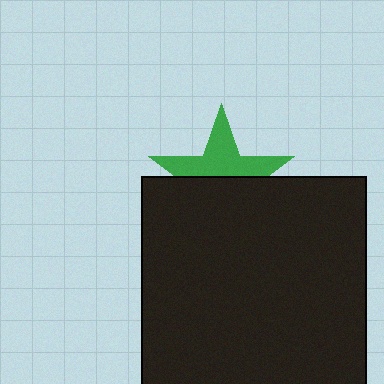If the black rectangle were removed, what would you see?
You would see the complete green star.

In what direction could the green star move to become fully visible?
The green star could move up. That would shift it out from behind the black rectangle entirely.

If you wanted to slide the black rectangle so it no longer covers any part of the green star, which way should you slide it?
Slide it down — that is the most direct way to separate the two shapes.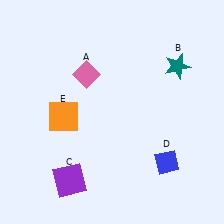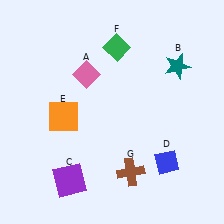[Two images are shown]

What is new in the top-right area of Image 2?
A green diamond (F) was added in the top-right area of Image 2.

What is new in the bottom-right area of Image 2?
A brown cross (G) was added in the bottom-right area of Image 2.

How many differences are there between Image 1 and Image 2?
There are 2 differences between the two images.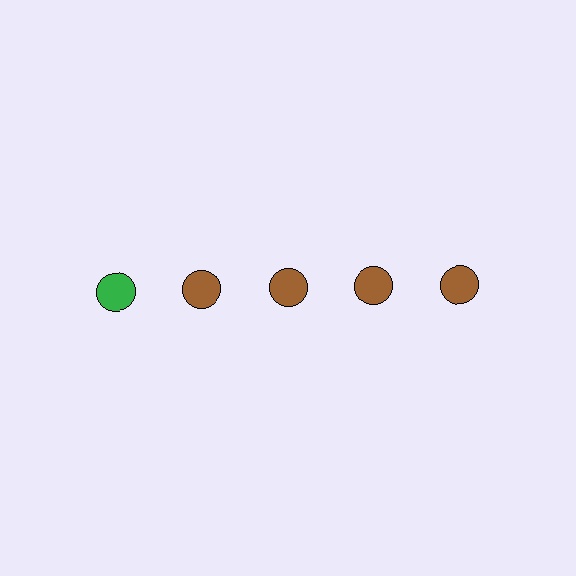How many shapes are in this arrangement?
There are 5 shapes arranged in a grid pattern.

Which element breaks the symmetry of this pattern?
The green circle in the top row, leftmost column breaks the symmetry. All other shapes are brown circles.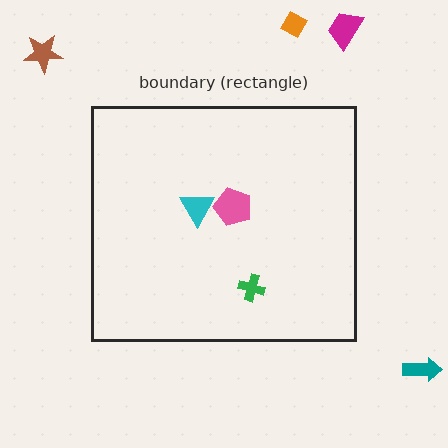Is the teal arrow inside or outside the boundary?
Outside.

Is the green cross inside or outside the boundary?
Inside.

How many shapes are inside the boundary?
3 inside, 4 outside.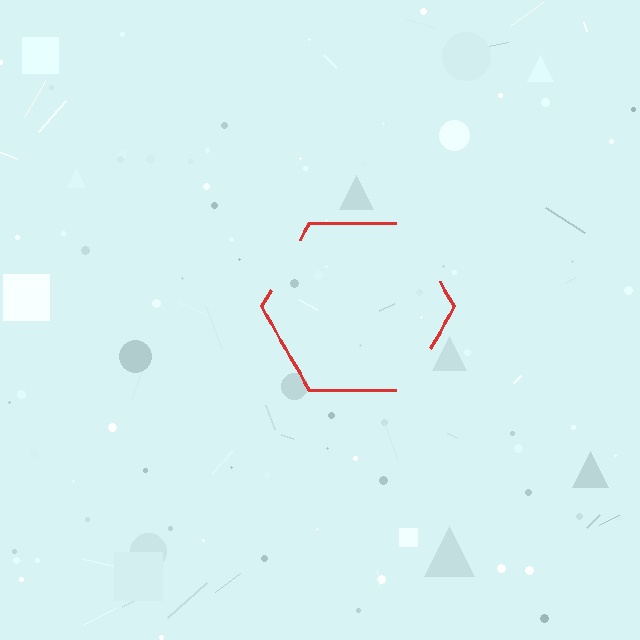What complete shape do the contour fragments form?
The contour fragments form a hexagon.